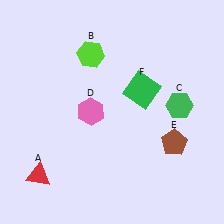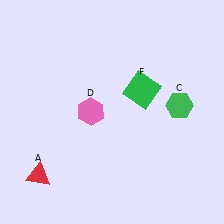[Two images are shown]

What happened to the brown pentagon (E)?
The brown pentagon (E) was removed in Image 2. It was in the bottom-right area of Image 1.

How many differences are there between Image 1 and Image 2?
There are 2 differences between the two images.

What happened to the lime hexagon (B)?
The lime hexagon (B) was removed in Image 2. It was in the top-left area of Image 1.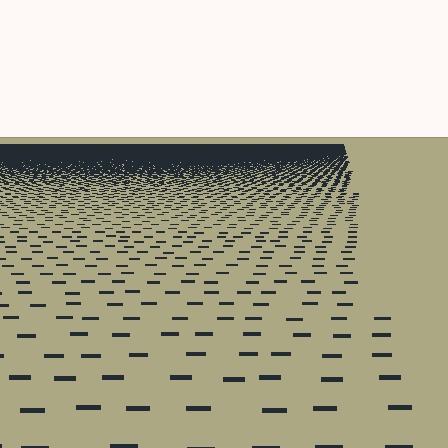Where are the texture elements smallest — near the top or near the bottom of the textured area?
Near the top.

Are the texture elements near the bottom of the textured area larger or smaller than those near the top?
Larger. Near the bottom, elements are closer to the viewer and appear at a bigger on-screen size.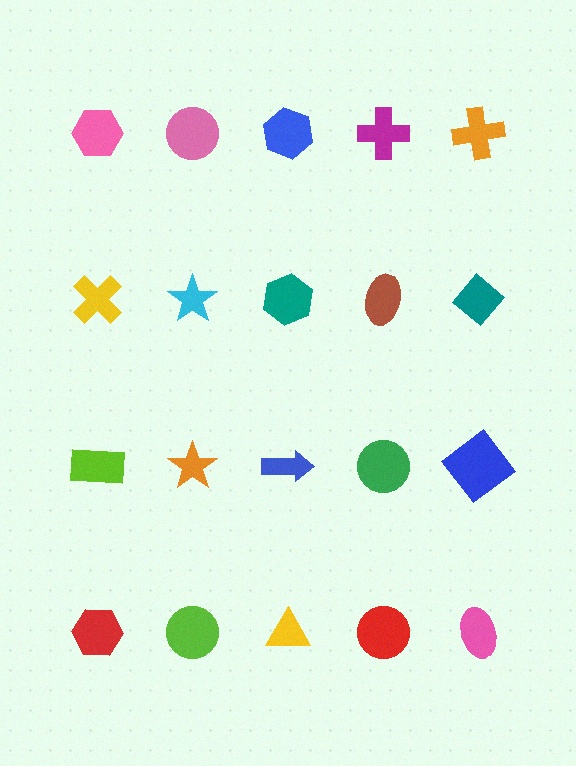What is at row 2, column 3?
A teal hexagon.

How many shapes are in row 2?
5 shapes.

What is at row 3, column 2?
An orange star.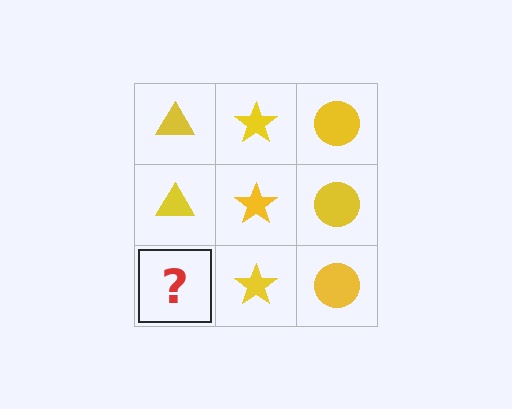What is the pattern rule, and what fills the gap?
The rule is that each column has a consistent shape. The gap should be filled with a yellow triangle.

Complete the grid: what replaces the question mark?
The question mark should be replaced with a yellow triangle.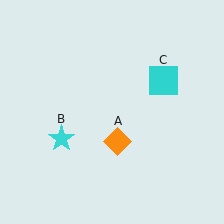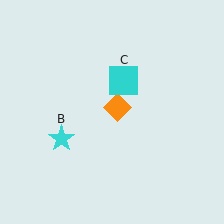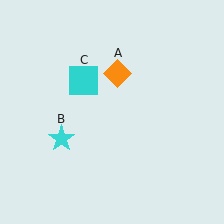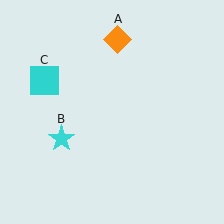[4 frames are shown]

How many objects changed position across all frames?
2 objects changed position: orange diamond (object A), cyan square (object C).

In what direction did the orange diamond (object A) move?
The orange diamond (object A) moved up.